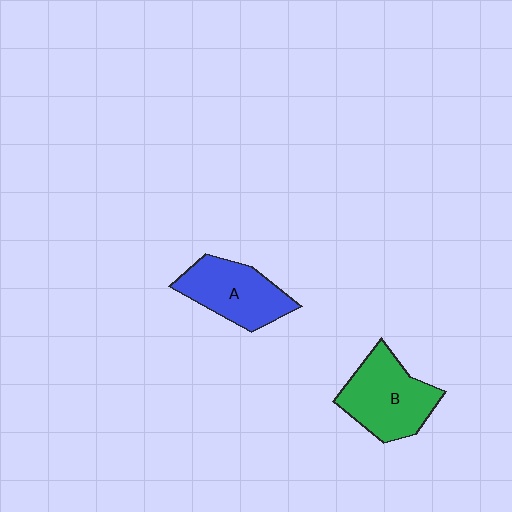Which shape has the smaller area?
Shape A (blue).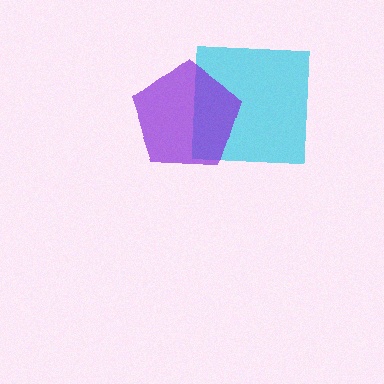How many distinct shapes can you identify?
There are 2 distinct shapes: a cyan square, a purple pentagon.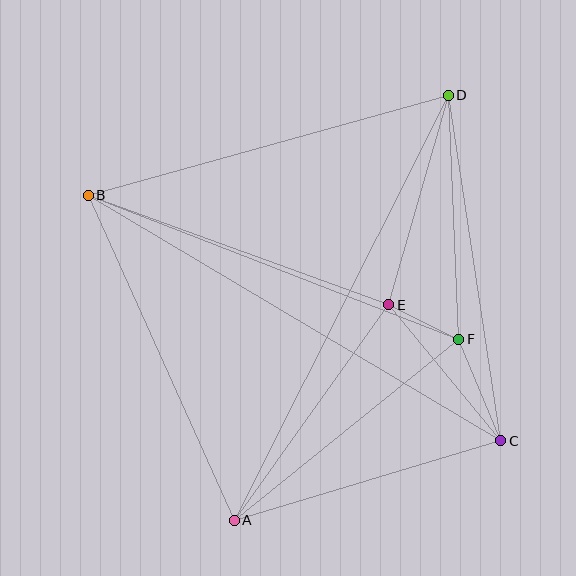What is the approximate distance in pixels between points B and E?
The distance between B and E is approximately 320 pixels.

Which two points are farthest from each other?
Points B and C are farthest from each other.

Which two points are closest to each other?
Points E and F are closest to each other.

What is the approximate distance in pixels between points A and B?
The distance between A and B is approximately 356 pixels.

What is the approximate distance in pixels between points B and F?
The distance between B and F is approximately 398 pixels.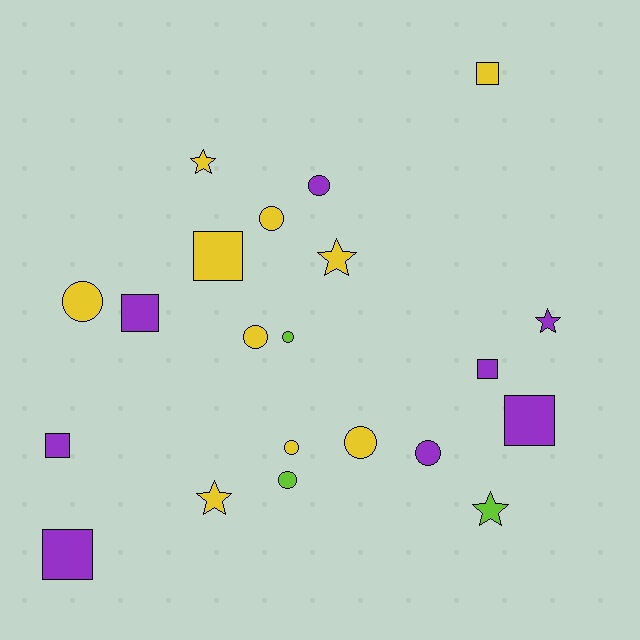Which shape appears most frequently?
Circle, with 9 objects.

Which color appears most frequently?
Yellow, with 10 objects.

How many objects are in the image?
There are 21 objects.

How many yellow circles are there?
There are 5 yellow circles.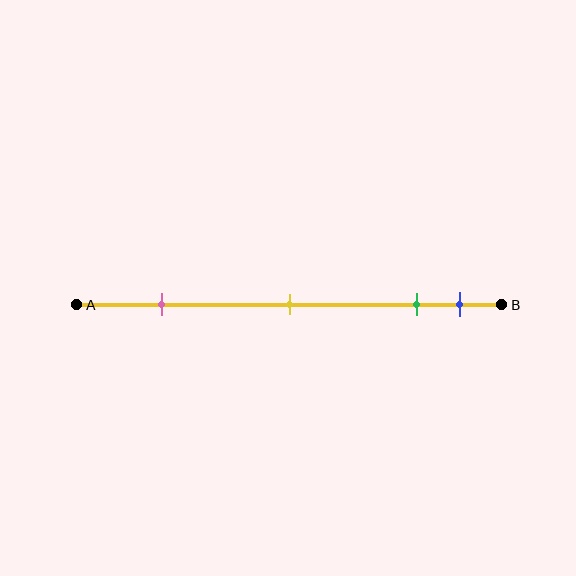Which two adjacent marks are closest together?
The green and blue marks are the closest adjacent pair.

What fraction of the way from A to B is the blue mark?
The blue mark is approximately 90% (0.9) of the way from A to B.